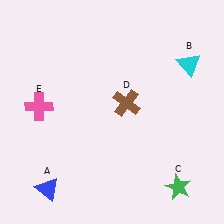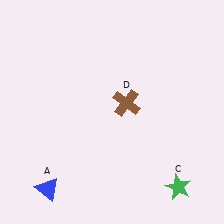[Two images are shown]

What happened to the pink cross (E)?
The pink cross (E) was removed in Image 2. It was in the top-left area of Image 1.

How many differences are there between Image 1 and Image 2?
There are 2 differences between the two images.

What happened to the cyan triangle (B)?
The cyan triangle (B) was removed in Image 2. It was in the top-right area of Image 1.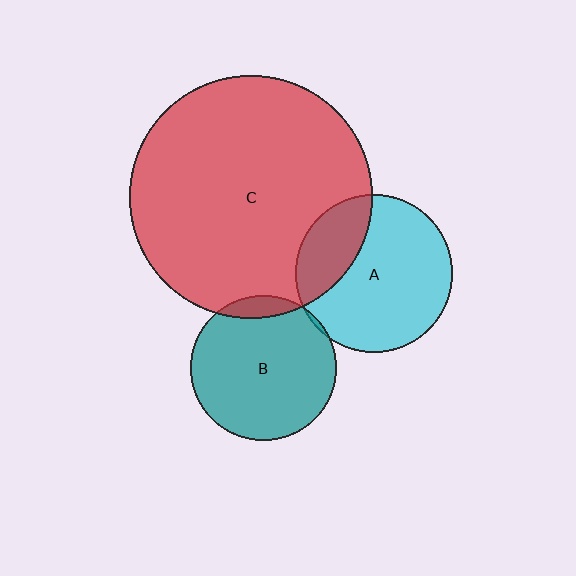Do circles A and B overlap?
Yes.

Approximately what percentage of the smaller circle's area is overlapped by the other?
Approximately 5%.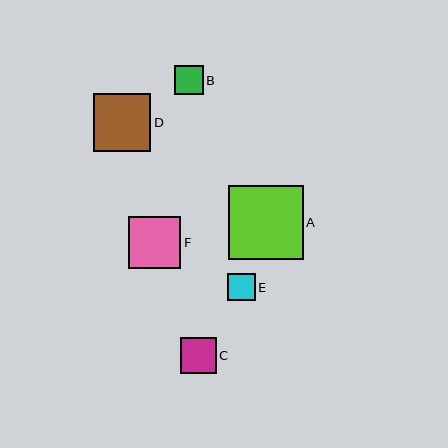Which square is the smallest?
Square E is the smallest with a size of approximately 28 pixels.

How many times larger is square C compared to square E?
Square C is approximately 1.3 times the size of square E.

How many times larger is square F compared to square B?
Square F is approximately 1.8 times the size of square B.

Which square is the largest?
Square A is the largest with a size of approximately 75 pixels.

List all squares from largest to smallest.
From largest to smallest: A, D, F, C, B, E.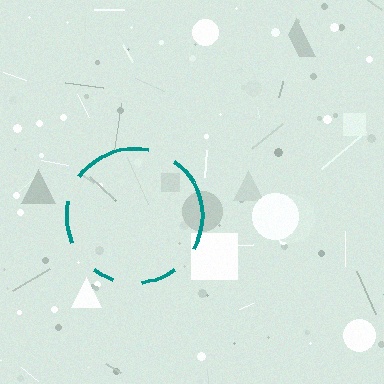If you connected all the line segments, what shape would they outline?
They would outline a circle.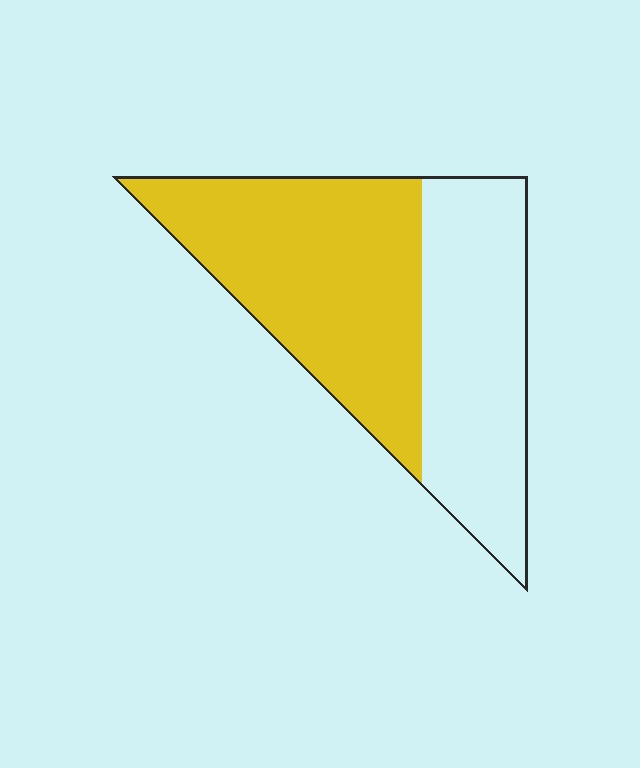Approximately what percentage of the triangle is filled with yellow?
Approximately 55%.